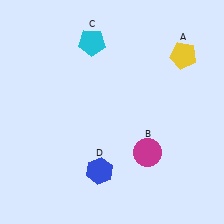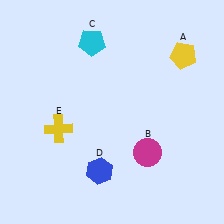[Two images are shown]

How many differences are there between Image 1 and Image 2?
There is 1 difference between the two images.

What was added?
A yellow cross (E) was added in Image 2.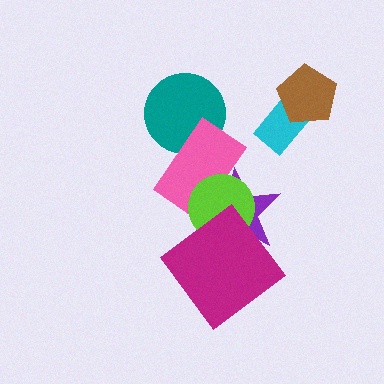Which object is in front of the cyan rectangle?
The brown pentagon is in front of the cyan rectangle.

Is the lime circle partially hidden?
Yes, it is partially covered by another shape.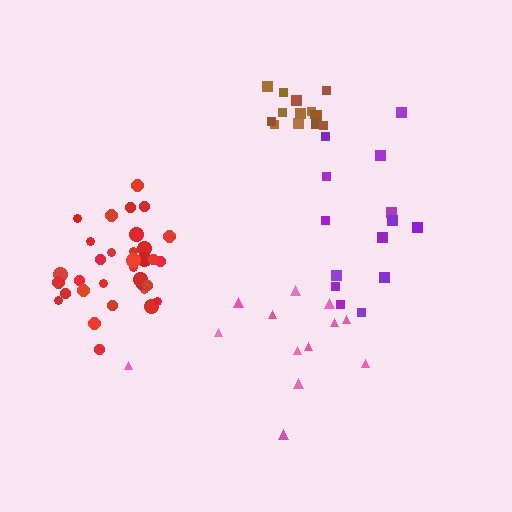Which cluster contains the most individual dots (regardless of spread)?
Red (33).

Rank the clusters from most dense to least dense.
brown, red, pink, purple.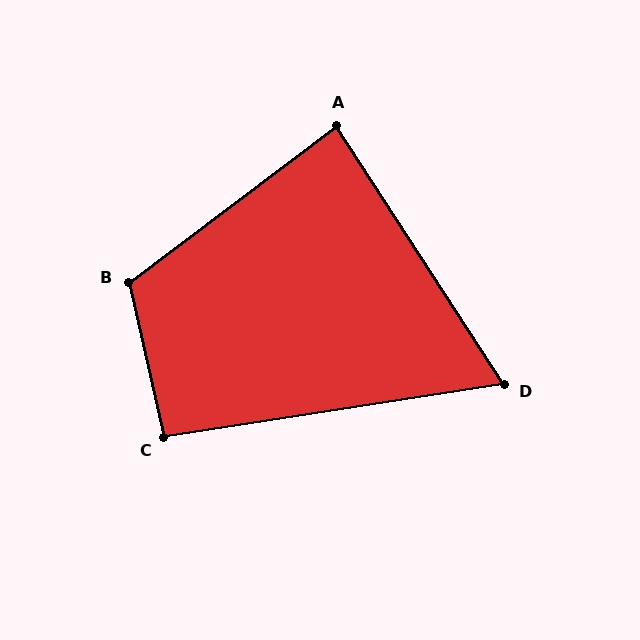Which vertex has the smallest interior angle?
D, at approximately 66 degrees.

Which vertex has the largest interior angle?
B, at approximately 114 degrees.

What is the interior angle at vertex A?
Approximately 86 degrees (approximately right).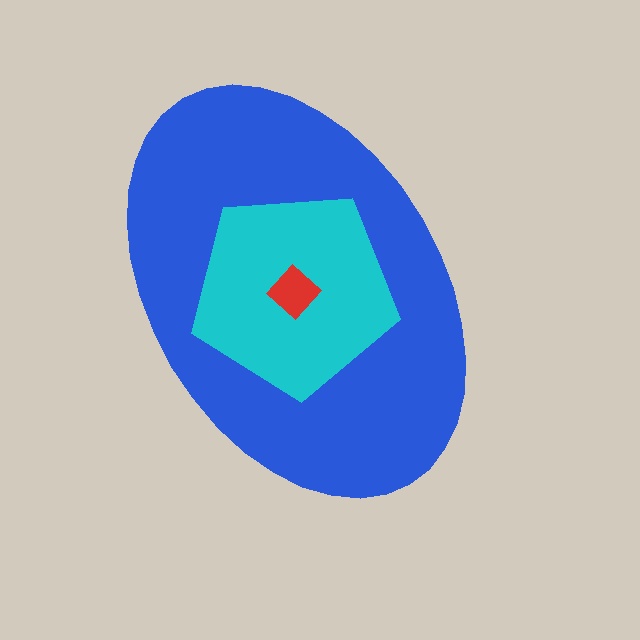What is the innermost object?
The red diamond.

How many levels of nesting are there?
3.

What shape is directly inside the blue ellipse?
The cyan pentagon.